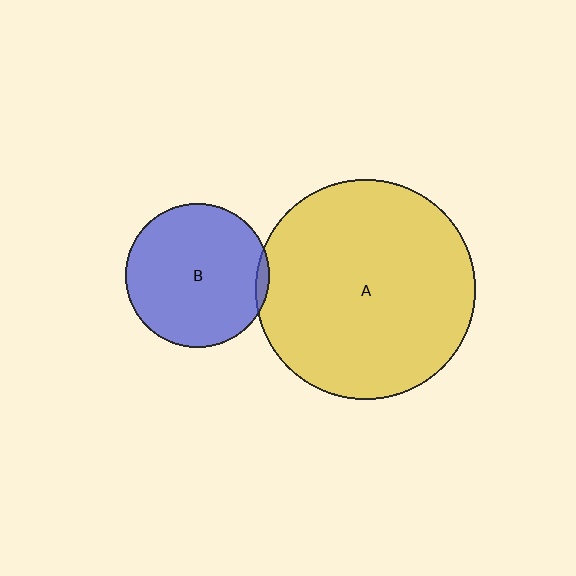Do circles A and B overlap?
Yes.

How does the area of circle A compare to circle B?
Approximately 2.3 times.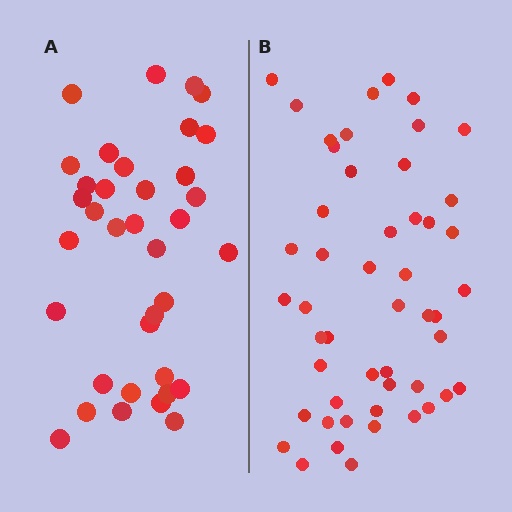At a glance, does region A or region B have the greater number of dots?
Region B (the right region) has more dots.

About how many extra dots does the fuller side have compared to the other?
Region B has approximately 15 more dots than region A.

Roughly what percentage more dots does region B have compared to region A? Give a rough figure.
About 40% more.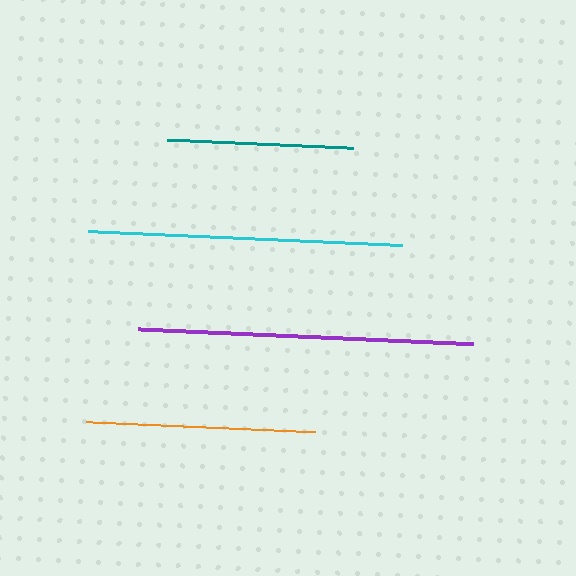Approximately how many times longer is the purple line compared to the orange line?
The purple line is approximately 1.5 times the length of the orange line.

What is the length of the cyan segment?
The cyan segment is approximately 315 pixels long.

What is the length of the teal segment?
The teal segment is approximately 186 pixels long.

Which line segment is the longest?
The purple line is the longest at approximately 335 pixels.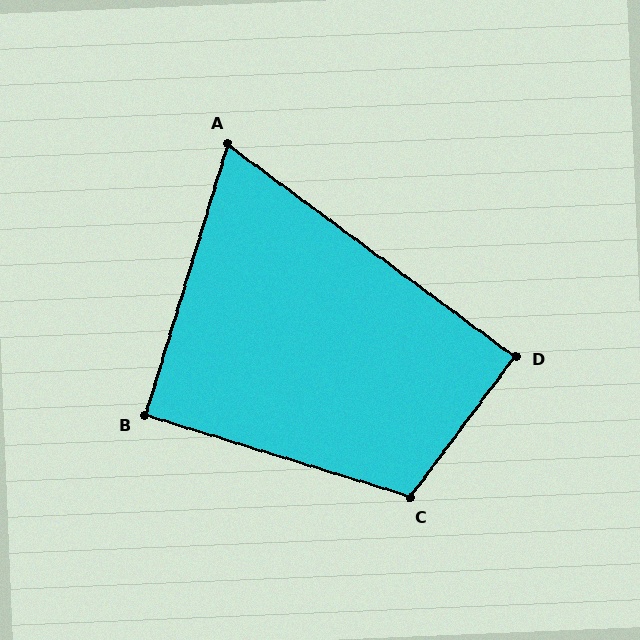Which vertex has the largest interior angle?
C, at approximately 110 degrees.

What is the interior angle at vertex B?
Approximately 90 degrees (approximately right).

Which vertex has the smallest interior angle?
A, at approximately 70 degrees.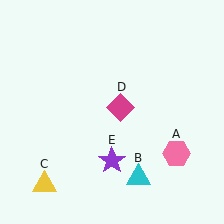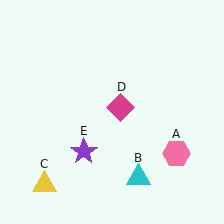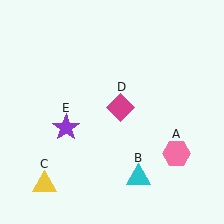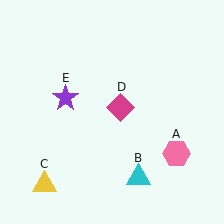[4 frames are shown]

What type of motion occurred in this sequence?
The purple star (object E) rotated clockwise around the center of the scene.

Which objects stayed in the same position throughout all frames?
Pink hexagon (object A) and cyan triangle (object B) and yellow triangle (object C) and magenta diamond (object D) remained stationary.